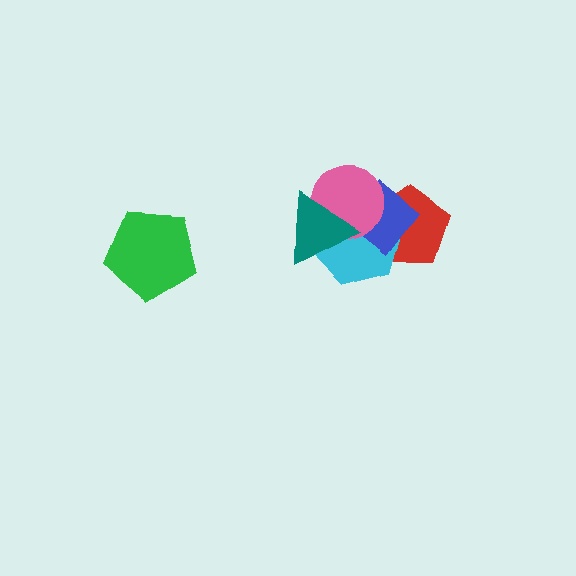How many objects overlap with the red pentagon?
3 objects overlap with the red pentagon.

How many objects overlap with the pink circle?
4 objects overlap with the pink circle.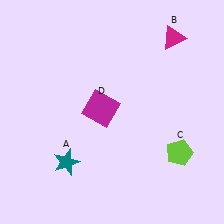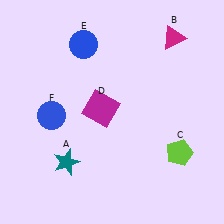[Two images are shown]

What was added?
A blue circle (E), a blue circle (F) were added in Image 2.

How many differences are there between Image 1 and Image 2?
There are 2 differences between the two images.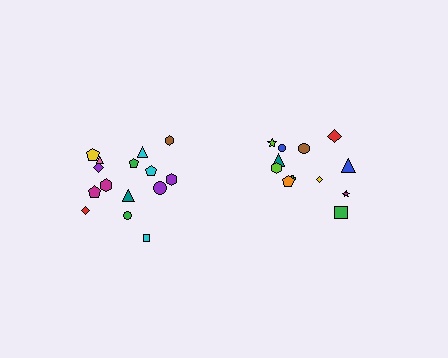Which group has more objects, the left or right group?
The left group.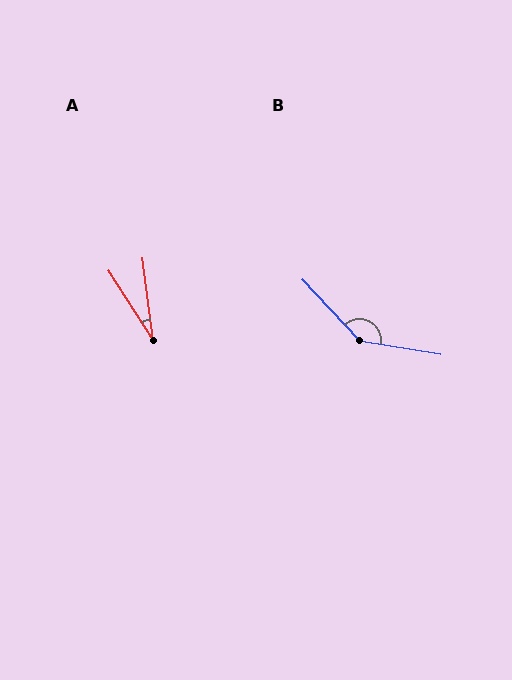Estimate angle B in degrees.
Approximately 143 degrees.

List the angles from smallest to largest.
A (26°), B (143°).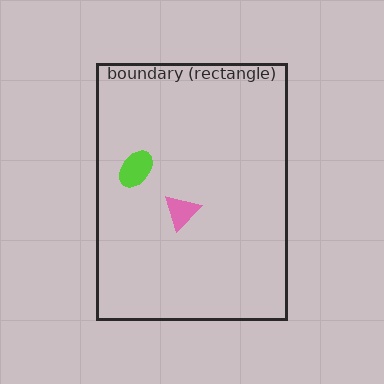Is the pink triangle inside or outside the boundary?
Inside.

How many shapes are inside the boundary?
2 inside, 0 outside.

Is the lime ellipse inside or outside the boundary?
Inside.